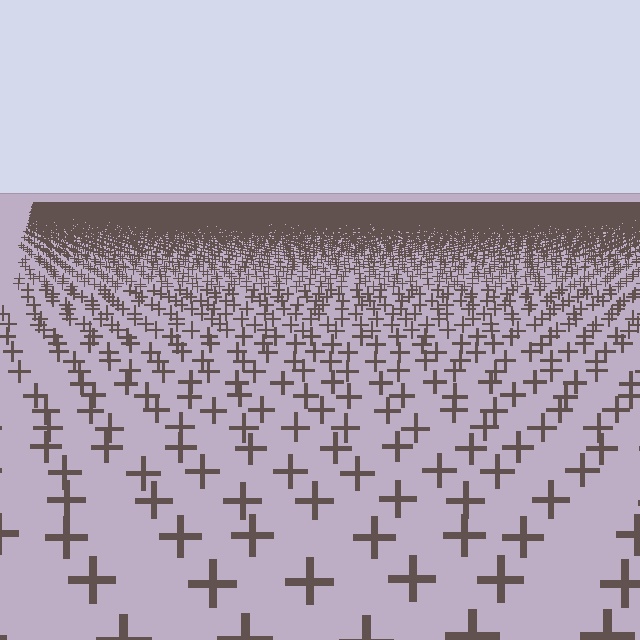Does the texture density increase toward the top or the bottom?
Density increases toward the top.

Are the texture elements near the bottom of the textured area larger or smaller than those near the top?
Larger. Near the bottom, elements are closer to the viewer and appear at a bigger on-screen size.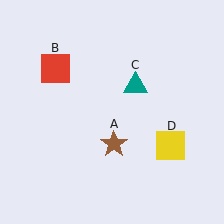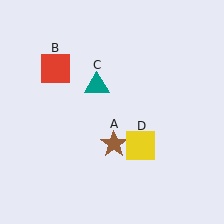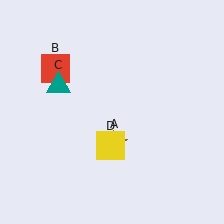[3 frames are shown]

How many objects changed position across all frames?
2 objects changed position: teal triangle (object C), yellow square (object D).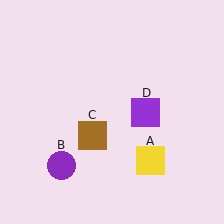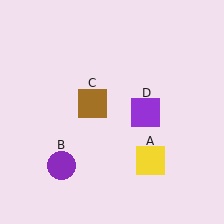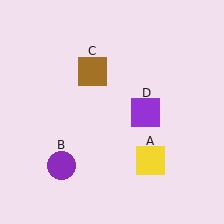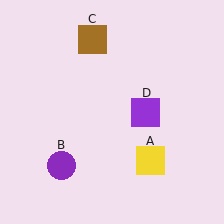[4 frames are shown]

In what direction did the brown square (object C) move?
The brown square (object C) moved up.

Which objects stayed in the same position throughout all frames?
Yellow square (object A) and purple circle (object B) and purple square (object D) remained stationary.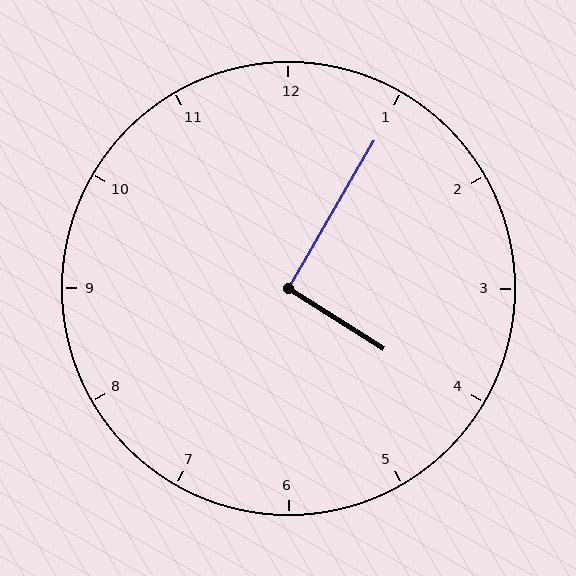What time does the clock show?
4:05.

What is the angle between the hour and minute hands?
Approximately 92 degrees.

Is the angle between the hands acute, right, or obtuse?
It is right.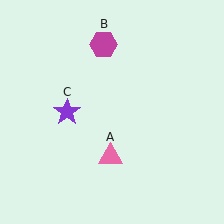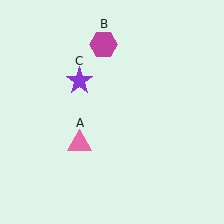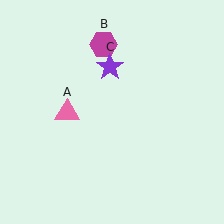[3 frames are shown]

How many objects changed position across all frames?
2 objects changed position: pink triangle (object A), purple star (object C).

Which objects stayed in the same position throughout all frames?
Magenta hexagon (object B) remained stationary.